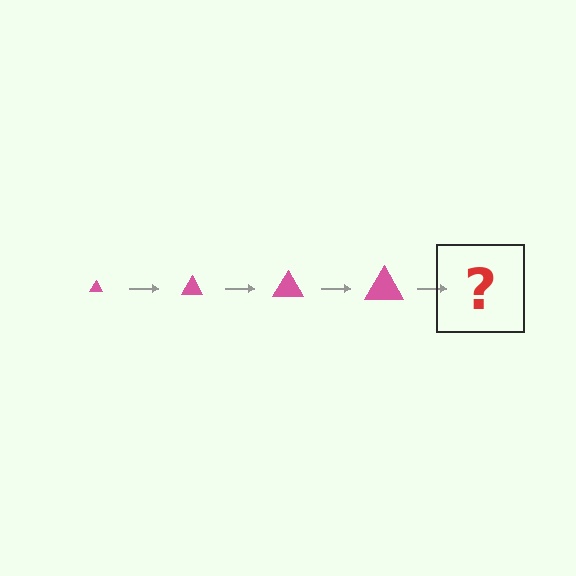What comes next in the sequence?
The next element should be a pink triangle, larger than the previous one.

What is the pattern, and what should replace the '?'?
The pattern is that the triangle gets progressively larger each step. The '?' should be a pink triangle, larger than the previous one.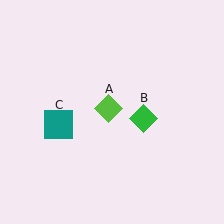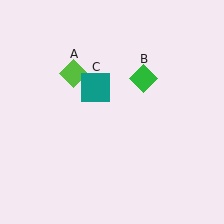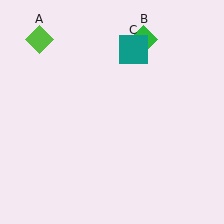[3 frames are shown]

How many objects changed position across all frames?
3 objects changed position: lime diamond (object A), green diamond (object B), teal square (object C).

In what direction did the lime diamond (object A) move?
The lime diamond (object A) moved up and to the left.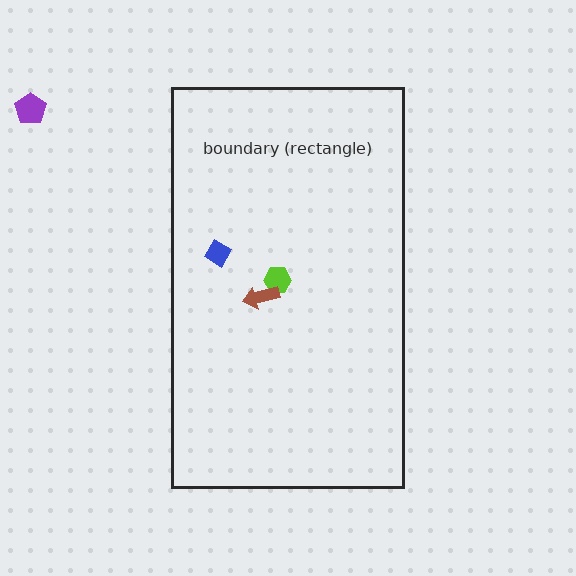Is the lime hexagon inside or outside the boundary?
Inside.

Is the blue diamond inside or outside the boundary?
Inside.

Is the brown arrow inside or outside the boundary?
Inside.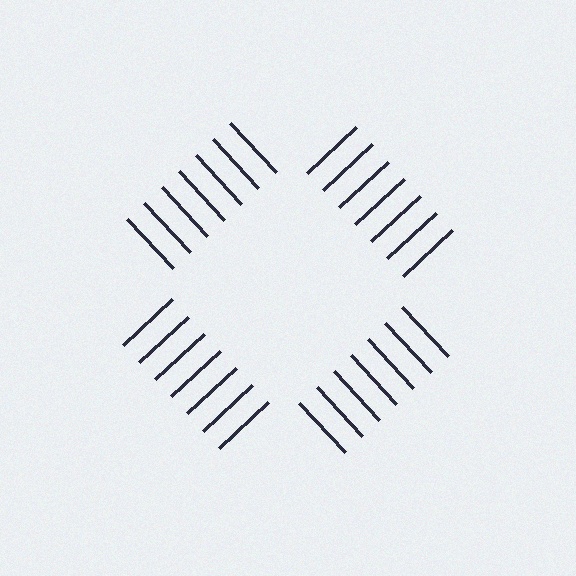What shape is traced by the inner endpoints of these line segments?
An illusory square — the line segments terminate on its edges but no continuous stroke is drawn.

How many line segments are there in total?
28 — 7 along each of the 4 edges.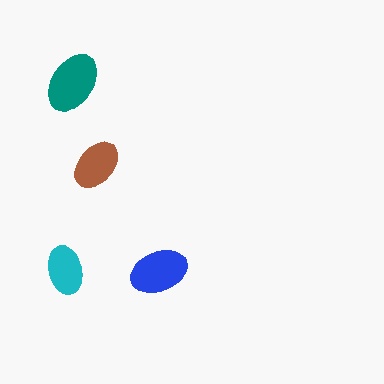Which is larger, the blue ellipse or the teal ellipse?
The teal one.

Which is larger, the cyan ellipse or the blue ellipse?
The blue one.